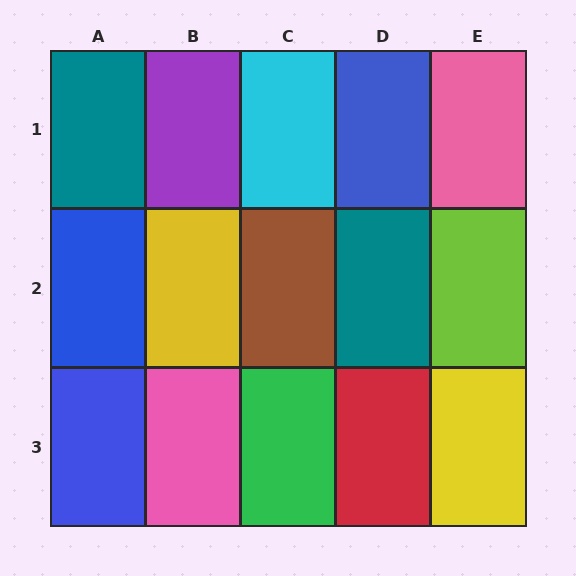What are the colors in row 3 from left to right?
Blue, pink, green, red, yellow.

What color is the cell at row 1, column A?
Teal.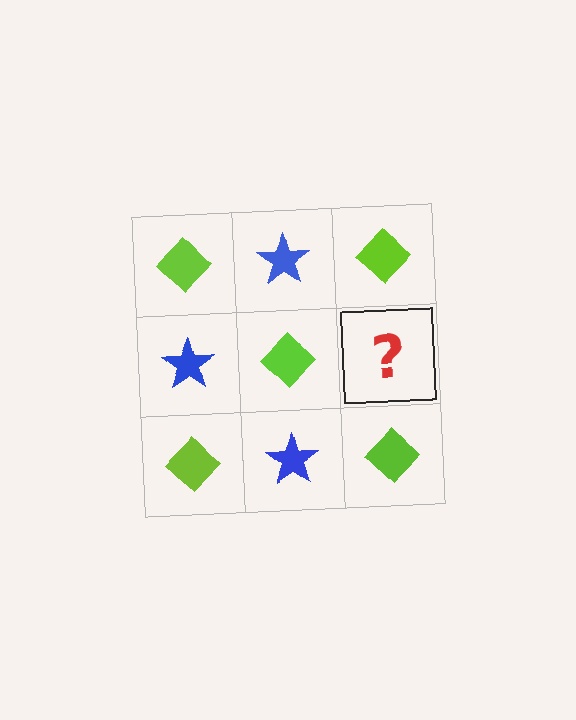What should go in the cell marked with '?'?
The missing cell should contain a blue star.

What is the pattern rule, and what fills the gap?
The rule is that it alternates lime diamond and blue star in a checkerboard pattern. The gap should be filled with a blue star.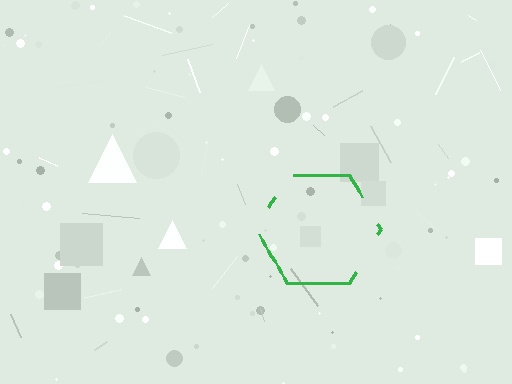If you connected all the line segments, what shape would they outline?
They would outline a hexagon.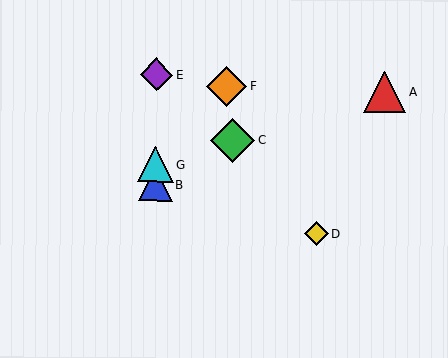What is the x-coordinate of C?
Object C is at x≈233.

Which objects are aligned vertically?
Objects B, E, G are aligned vertically.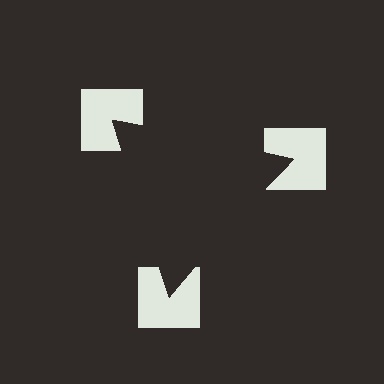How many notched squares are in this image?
There are 3 — one at each vertex of the illusory triangle.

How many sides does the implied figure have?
3 sides.